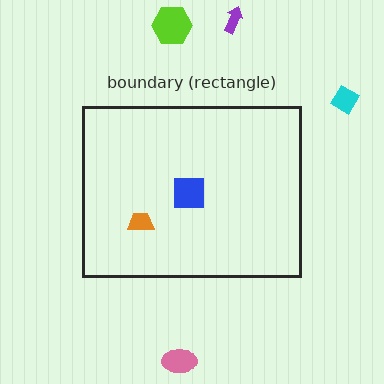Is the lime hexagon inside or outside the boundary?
Outside.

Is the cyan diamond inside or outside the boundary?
Outside.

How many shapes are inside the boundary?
2 inside, 4 outside.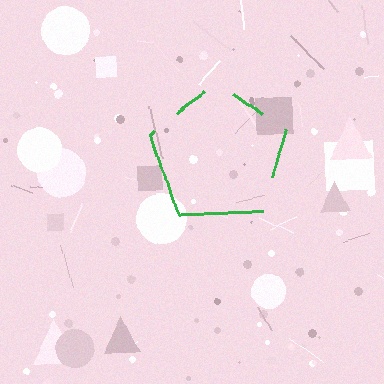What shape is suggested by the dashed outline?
The dashed outline suggests a pentagon.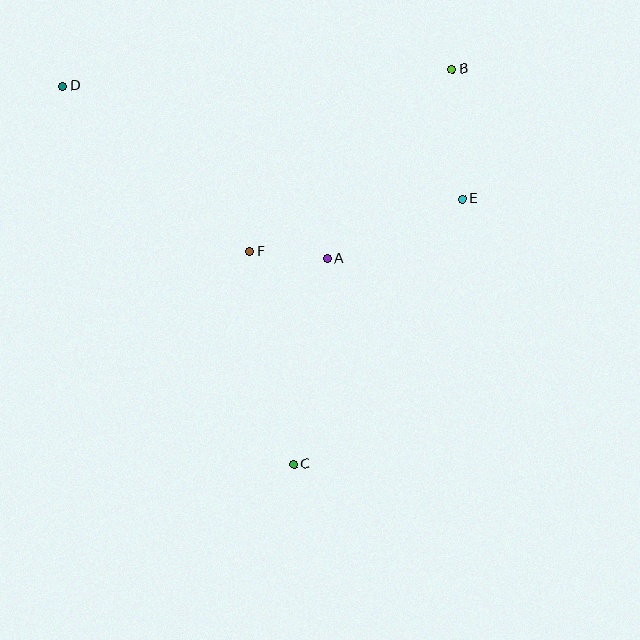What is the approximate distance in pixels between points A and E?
The distance between A and E is approximately 148 pixels.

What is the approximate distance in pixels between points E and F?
The distance between E and F is approximately 219 pixels.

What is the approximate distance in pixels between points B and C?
The distance between B and C is approximately 426 pixels.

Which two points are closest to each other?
Points A and F are closest to each other.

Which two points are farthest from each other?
Points C and D are farthest from each other.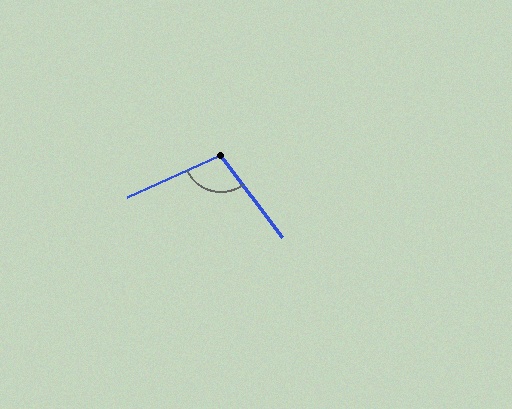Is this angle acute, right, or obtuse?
It is obtuse.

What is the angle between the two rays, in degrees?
Approximately 102 degrees.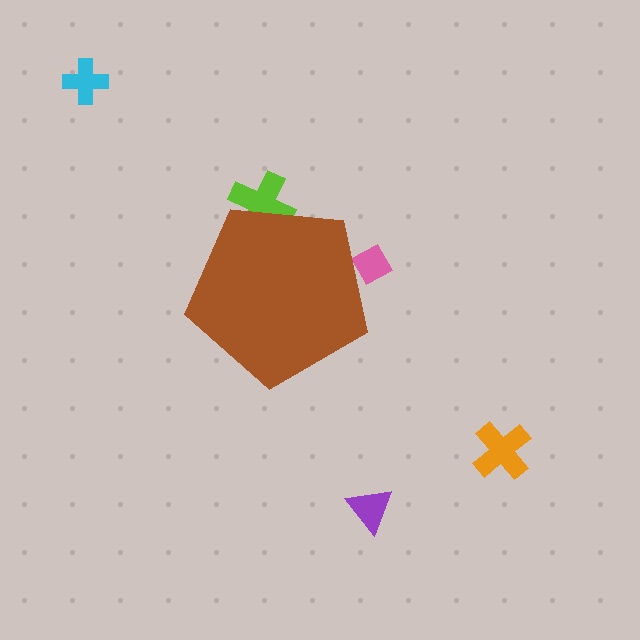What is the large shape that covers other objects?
A brown pentagon.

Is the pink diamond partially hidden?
Yes, the pink diamond is partially hidden behind the brown pentagon.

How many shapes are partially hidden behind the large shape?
2 shapes are partially hidden.